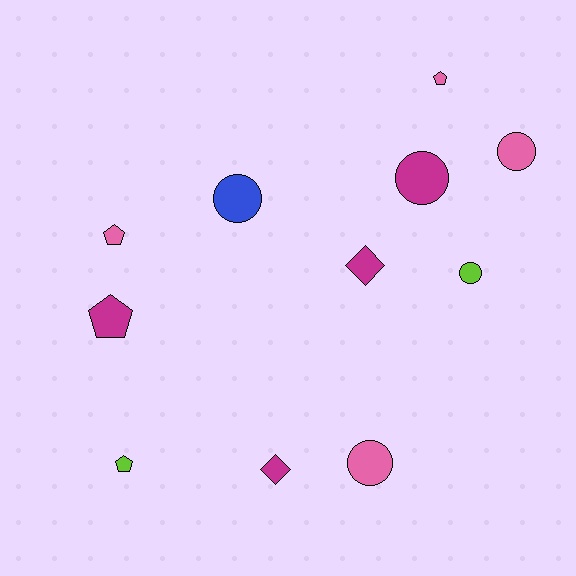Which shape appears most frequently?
Circle, with 5 objects.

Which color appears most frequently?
Pink, with 4 objects.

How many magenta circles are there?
There is 1 magenta circle.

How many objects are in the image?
There are 11 objects.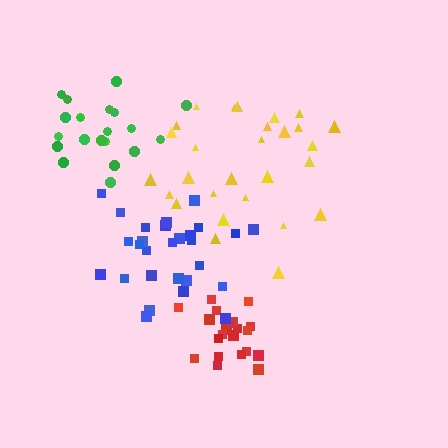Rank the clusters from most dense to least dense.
red, blue, green, yellow.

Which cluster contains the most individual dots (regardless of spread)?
Yellow (28).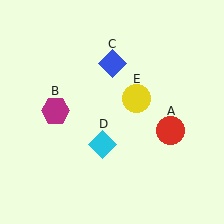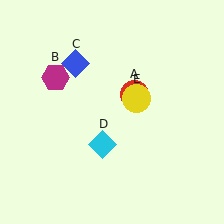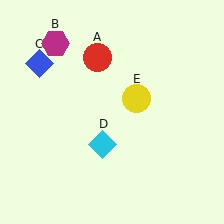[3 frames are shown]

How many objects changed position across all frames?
3 objects changed position: red circle (object A), magenta hexagon (object B), blue diamond (object C).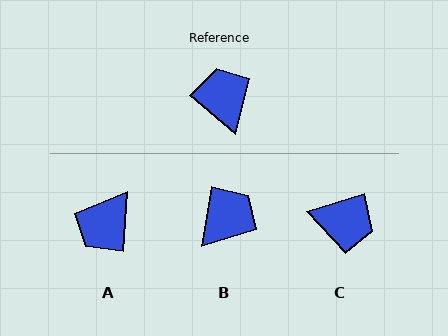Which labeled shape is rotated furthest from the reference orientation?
A, about 127 degrees away.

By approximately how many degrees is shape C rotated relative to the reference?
Approximately 123 degrees clockwise.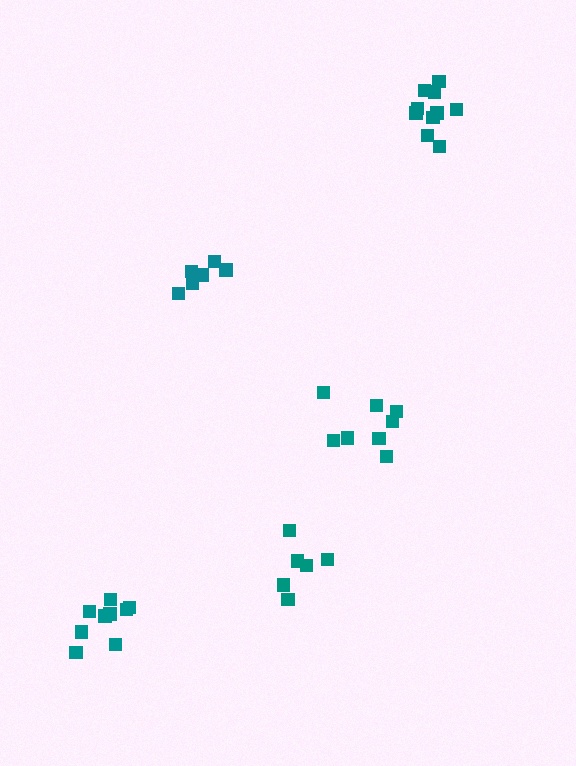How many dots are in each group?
Group 1: 10 dots, Group 2: 6 dots, Group 3: 6 dots, Group 4: 10 dots, Group 5: 8 dots (40 total).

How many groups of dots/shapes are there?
There are 5 groups.